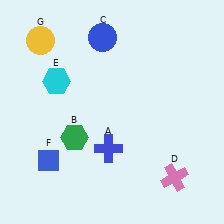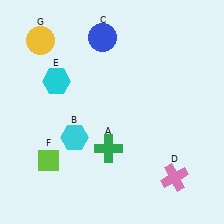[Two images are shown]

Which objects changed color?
A changed from blue to green. B changed from green to cyan. F changed from blue to lime.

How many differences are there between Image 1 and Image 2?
There are 3 differences between the two images.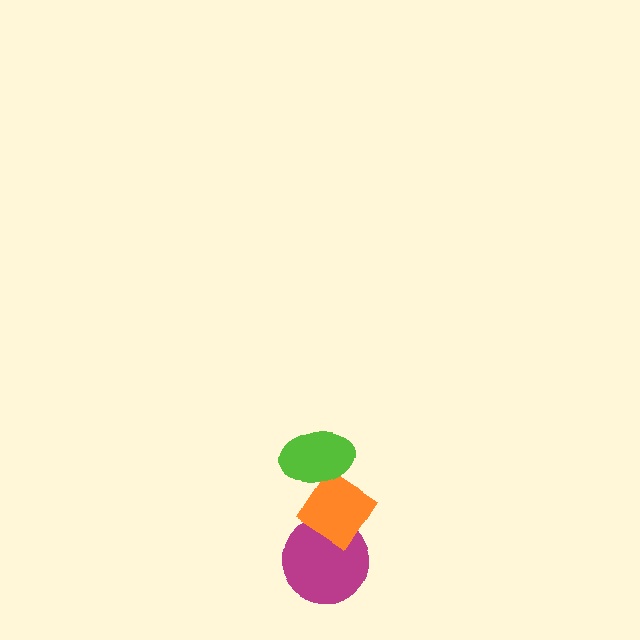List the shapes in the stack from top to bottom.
From top to bottom: the lime ellipse, the orange diamond, the magenta circle.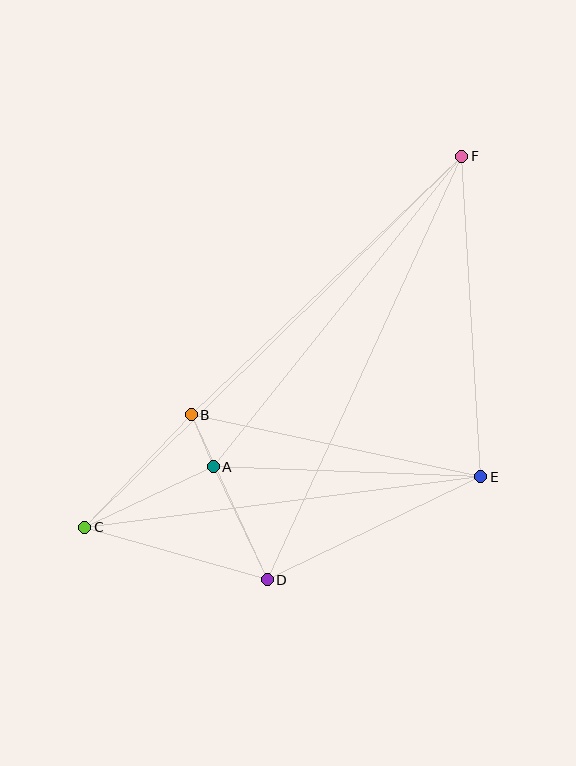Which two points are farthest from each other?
Points C and F are farthest from each other.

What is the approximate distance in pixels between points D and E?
The distance between D and E is approximately 237 pixels.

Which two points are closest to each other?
Points A and B are closest to each other.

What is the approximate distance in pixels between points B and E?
The distance between B and E is approximately 296 pixels.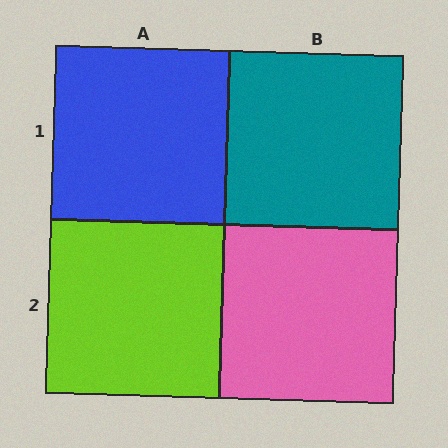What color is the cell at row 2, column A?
Lime.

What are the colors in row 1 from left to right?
Blue, teal.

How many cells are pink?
1 cell is pink.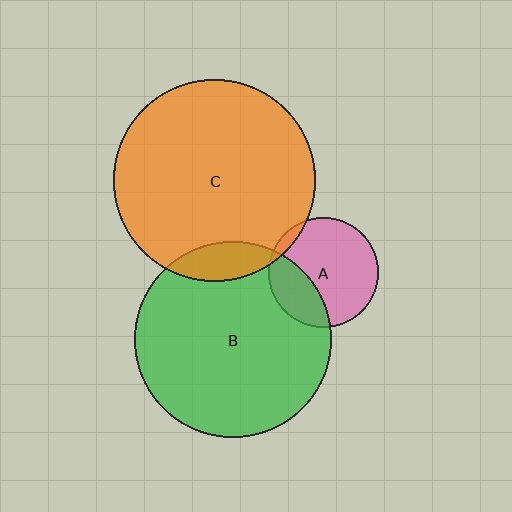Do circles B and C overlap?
Yes.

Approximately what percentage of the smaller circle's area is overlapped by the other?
Approximately 10%.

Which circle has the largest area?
Circle C (orange).